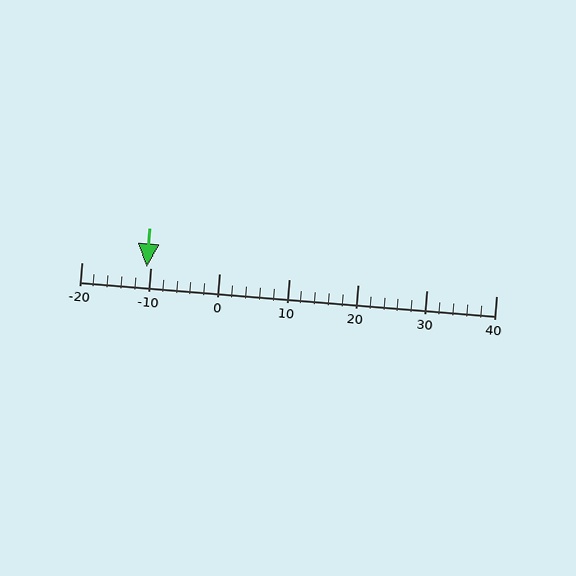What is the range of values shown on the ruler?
The ruler shows values from -20 to 40.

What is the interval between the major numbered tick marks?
The major tick marks are spaced 10 units apart.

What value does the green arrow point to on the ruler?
The green arrow points to approximately -11.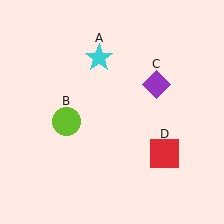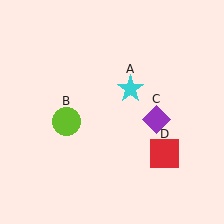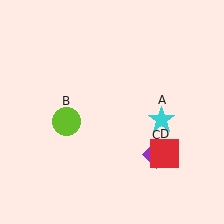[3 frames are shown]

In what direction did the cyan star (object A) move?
The cyan star (object A) moved down and to the right.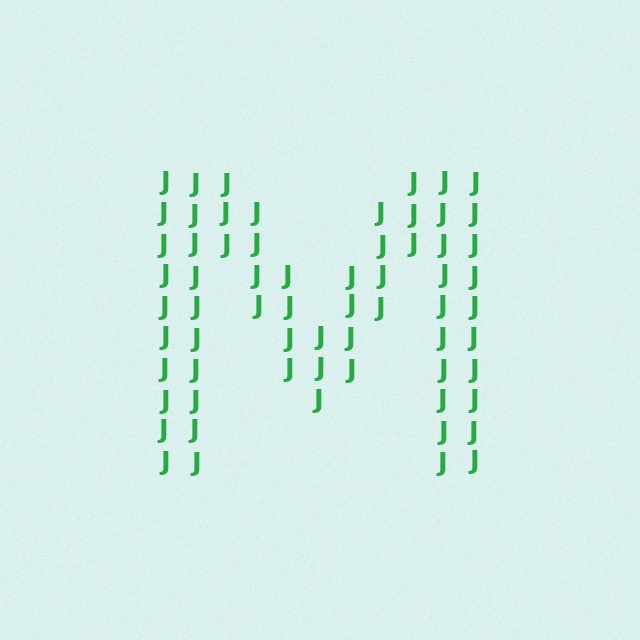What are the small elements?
The small elements are letter J's.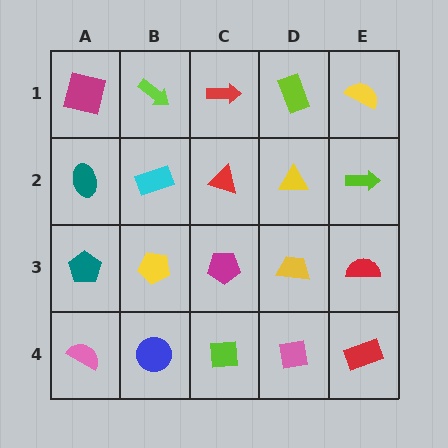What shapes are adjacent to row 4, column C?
A magenta pentagon (row 3, column C), a blue circle (row 4, column B), a pink square (row 4, column D).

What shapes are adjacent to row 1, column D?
A yellow triangle (row 2, column D), a red arrow (row 1, column C), a yellow semicircle (row 1, column E).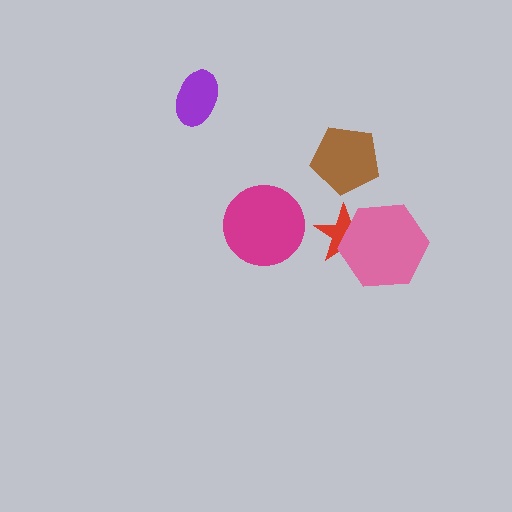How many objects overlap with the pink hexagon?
1 object overlaps with the pink hexagon.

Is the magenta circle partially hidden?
No, no other shape covers it.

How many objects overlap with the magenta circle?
0 objects overlap with the magenta circle.